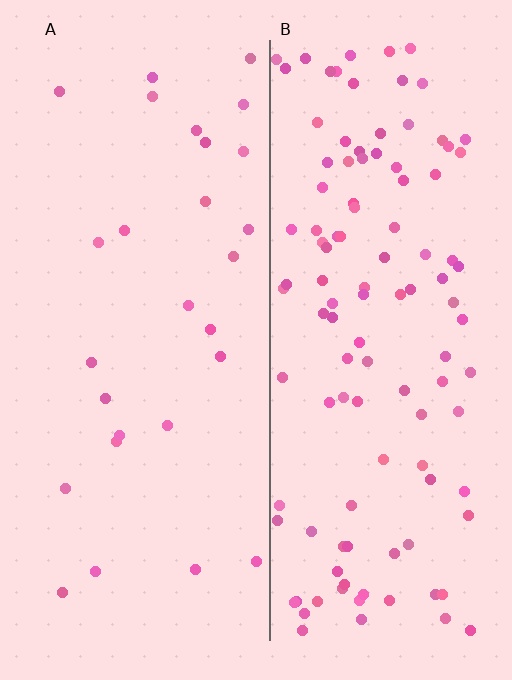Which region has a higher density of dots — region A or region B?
B (the right).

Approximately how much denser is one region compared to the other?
Approximately 4.2× — region B over region A.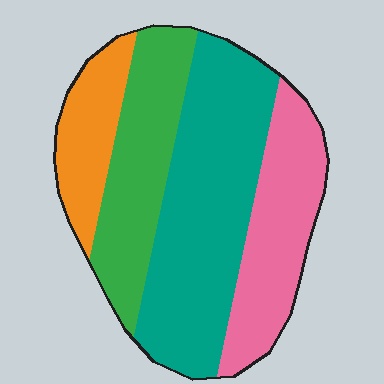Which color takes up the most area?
Teal, at roughly 40%.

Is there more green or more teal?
Teal.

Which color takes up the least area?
Orange, at roughly 15%.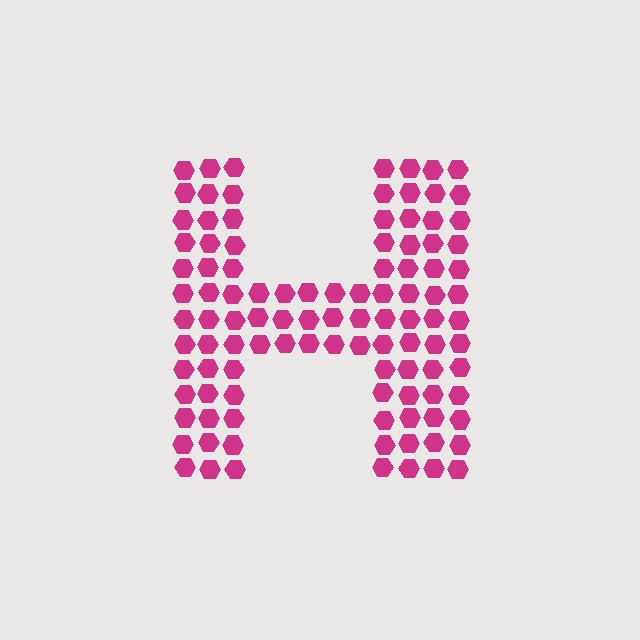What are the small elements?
The small elements are hexagons.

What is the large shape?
The large shape is the letter H.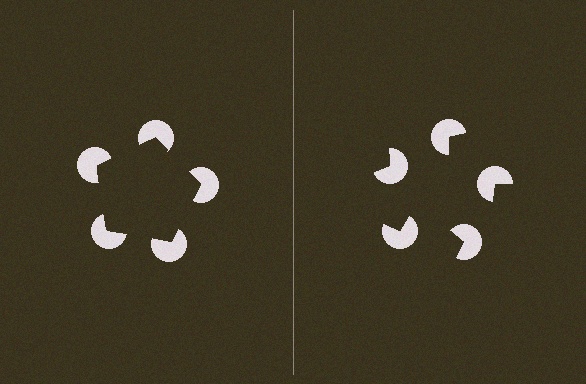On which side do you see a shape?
An illusory pentagon appears on the left side. On the right side the wedge cuts are rotated, so no coherent shape forms.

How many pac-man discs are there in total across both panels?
10 — 5 on each side.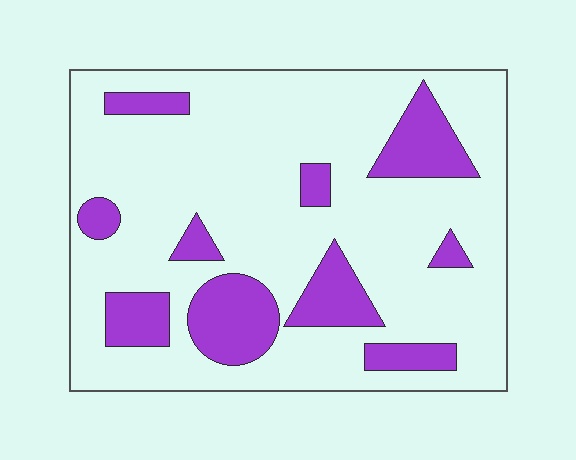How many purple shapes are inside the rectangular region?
10.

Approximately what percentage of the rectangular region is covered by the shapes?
Approximately 20%.